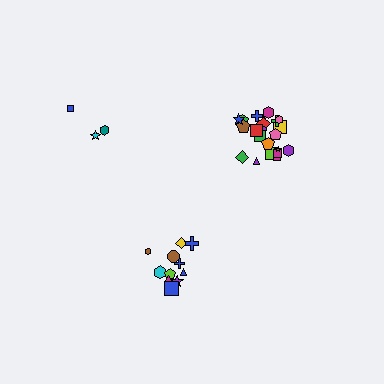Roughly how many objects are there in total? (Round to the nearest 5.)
Roughly 35 objects in total.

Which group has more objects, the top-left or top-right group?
The top-right group.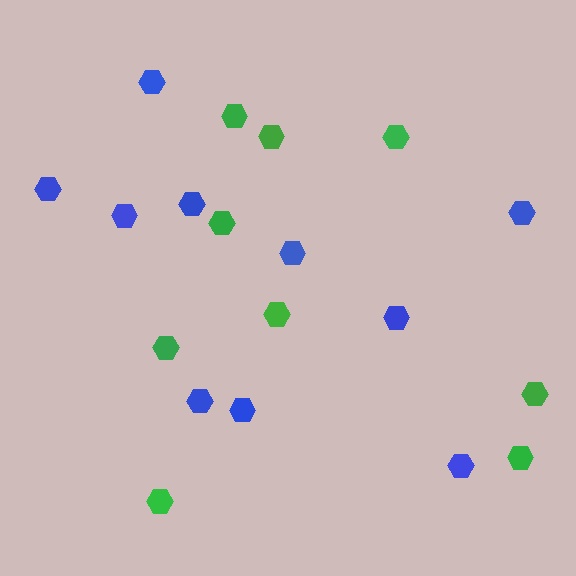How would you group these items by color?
There are 2 groups: one group of blue hexagons (10) and one group of green hexagons (9).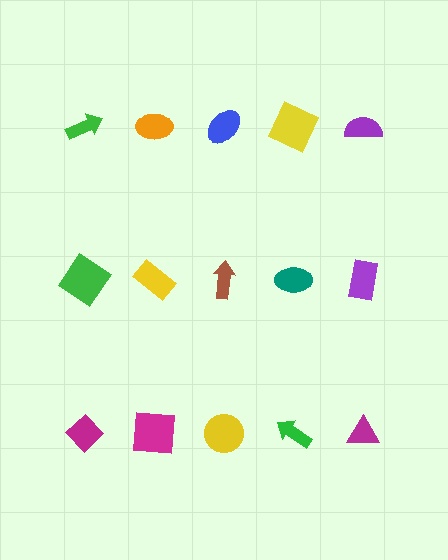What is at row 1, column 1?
A green arrow.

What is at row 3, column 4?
A green arrow.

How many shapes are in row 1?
5 shapes.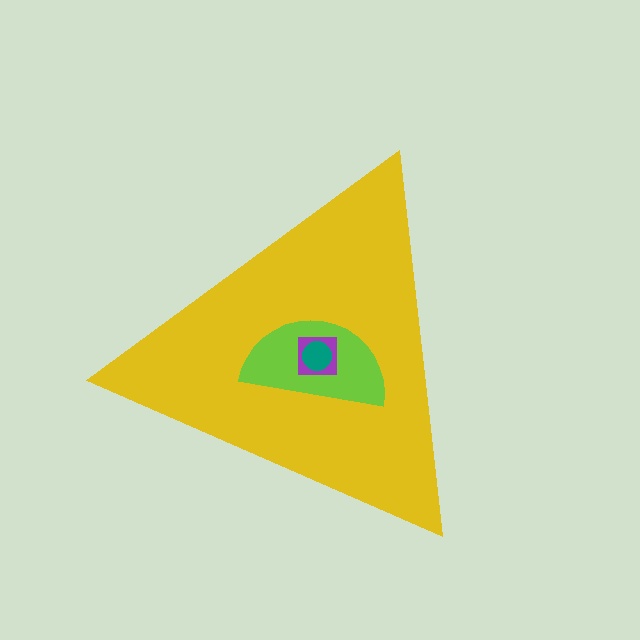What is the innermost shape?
The teal circle.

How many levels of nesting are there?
4.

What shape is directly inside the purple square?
The teal circle.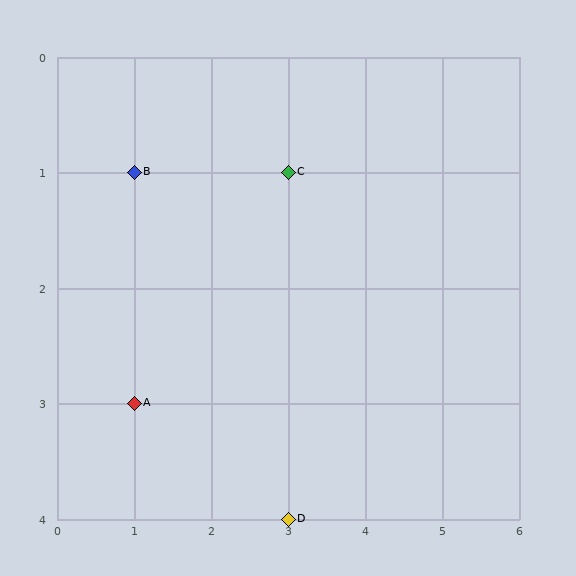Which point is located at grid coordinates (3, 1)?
Point C is at (3, 1).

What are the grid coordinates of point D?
Point D is at grid coordinates (3, 4).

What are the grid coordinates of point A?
Point A is at grid coordinates (1, 3).